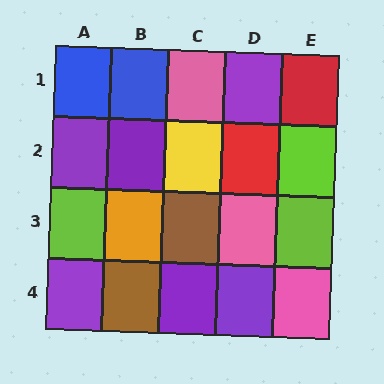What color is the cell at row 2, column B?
Purple.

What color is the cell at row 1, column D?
Purple.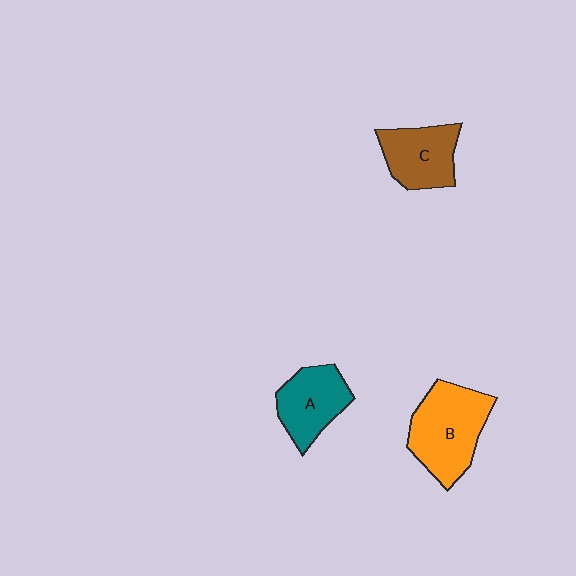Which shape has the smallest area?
Shape C (brown).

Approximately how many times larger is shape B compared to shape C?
Approximately 1.4 times.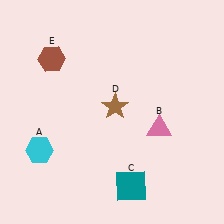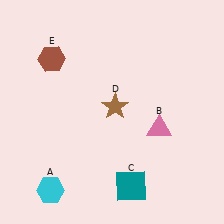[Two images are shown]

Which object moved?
The cyan hexagon (A) moved down.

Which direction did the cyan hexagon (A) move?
The cyan hexagon (A) moved down.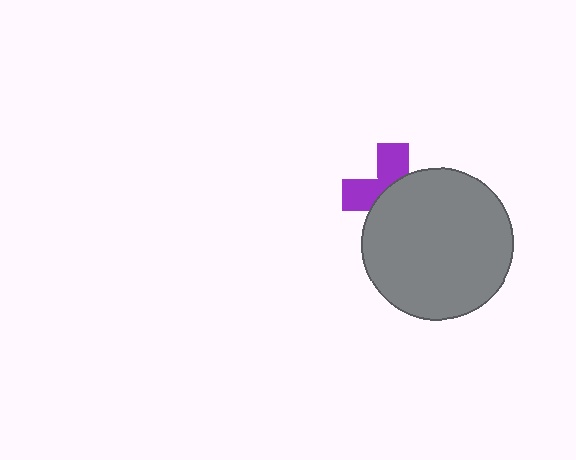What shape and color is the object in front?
The object in front is a gray circle.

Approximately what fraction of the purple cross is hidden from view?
Roughly 57% of the purple cross is hidden behind the gray circle.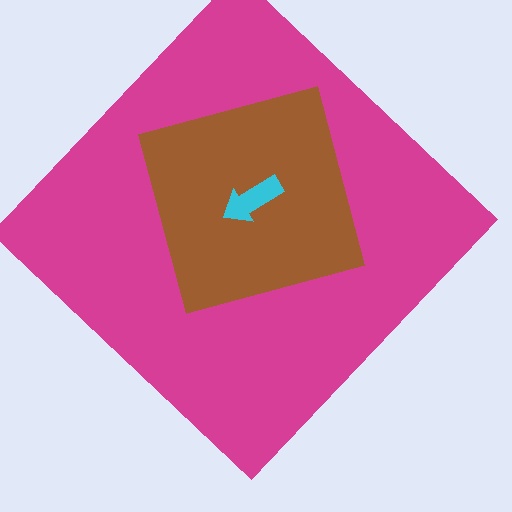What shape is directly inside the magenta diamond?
The brown square.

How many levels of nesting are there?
3.